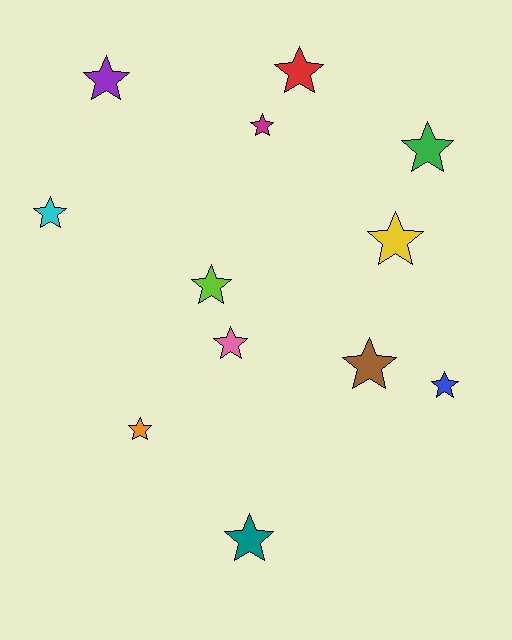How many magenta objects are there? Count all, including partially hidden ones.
There is 1 magenta object.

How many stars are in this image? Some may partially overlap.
There are 12 stars.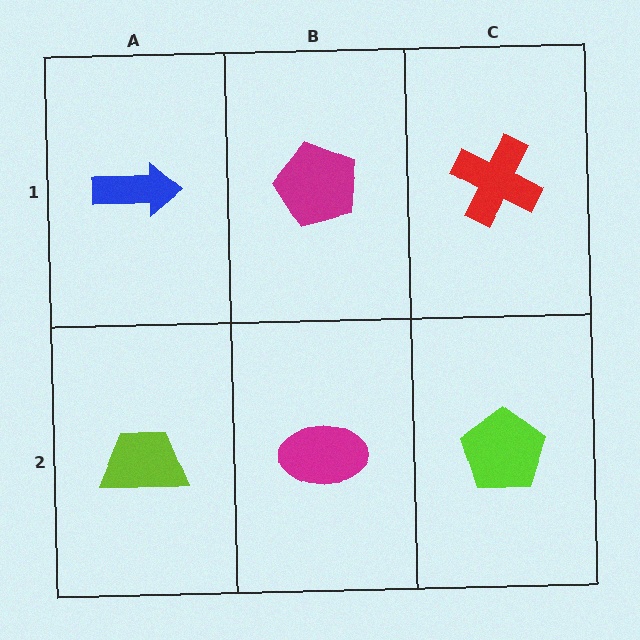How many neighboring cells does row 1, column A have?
2.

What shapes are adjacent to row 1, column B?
A magenta ellipse (row 2, column B), a blue arrow (row 1, column A), a red cross (row 1, column C).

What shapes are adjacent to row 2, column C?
A red cross (row 1, column C), a magenta ellipse (row 2, column B).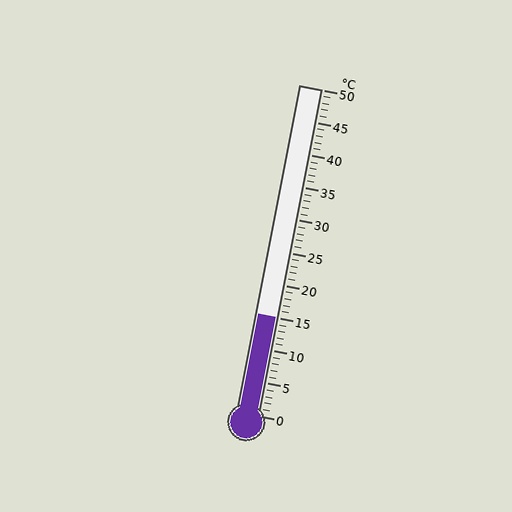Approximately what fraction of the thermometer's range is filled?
The thermometer is filled to approximately 30% of its range.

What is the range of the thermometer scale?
The thermometer scale ranges from 0°C to 50°C.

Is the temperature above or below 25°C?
The temperature is below 25°C.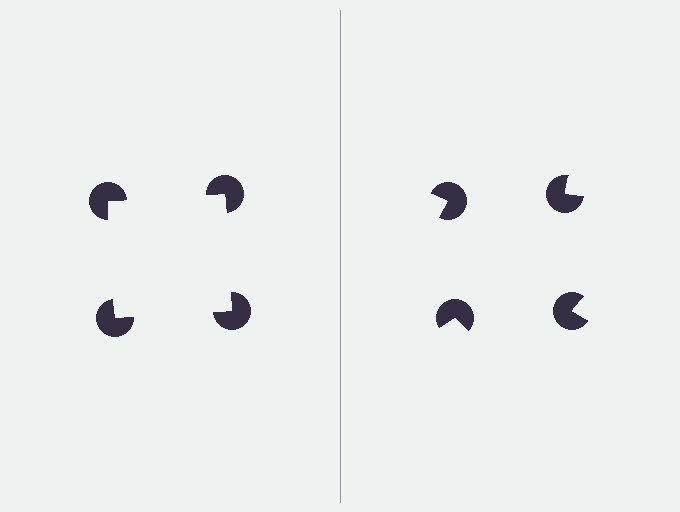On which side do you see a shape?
An illusory square appears on the left side. On the right side the wedge cuts are rotated, so no coherent shape forms.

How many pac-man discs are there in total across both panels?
8 — 4 on each side.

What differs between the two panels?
The pac-man discs are positioned identically on both sides; only the wedge orientations differ. On the left they align to a square; on the right they are misaligned.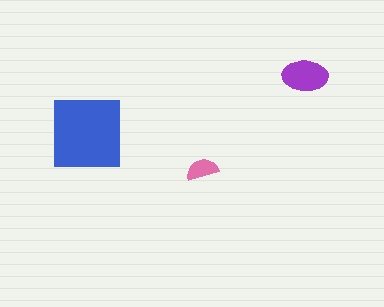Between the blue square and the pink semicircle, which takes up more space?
The blue square.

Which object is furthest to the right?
The purple ellipse is rightmost.